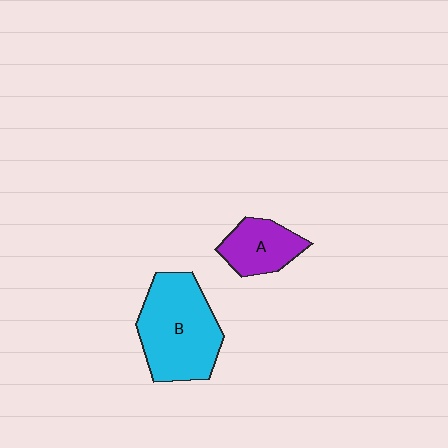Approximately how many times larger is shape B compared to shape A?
Approximately 2.0 times.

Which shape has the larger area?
Shape B (cyan).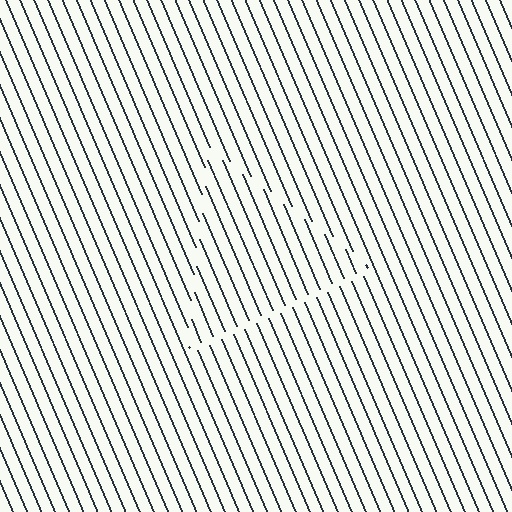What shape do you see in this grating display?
An illusory triangle. The interior of the shape contains the same grating, shifted by half a period — the contour is defined by the phase discontinuity where line-ends from the inner and outer gratings abut.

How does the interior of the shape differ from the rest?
The interior of the shape contains the same grating, shifted by half a period — the contour is defined by the phase discontinuity where line-ends from the inner and outer gratings abut.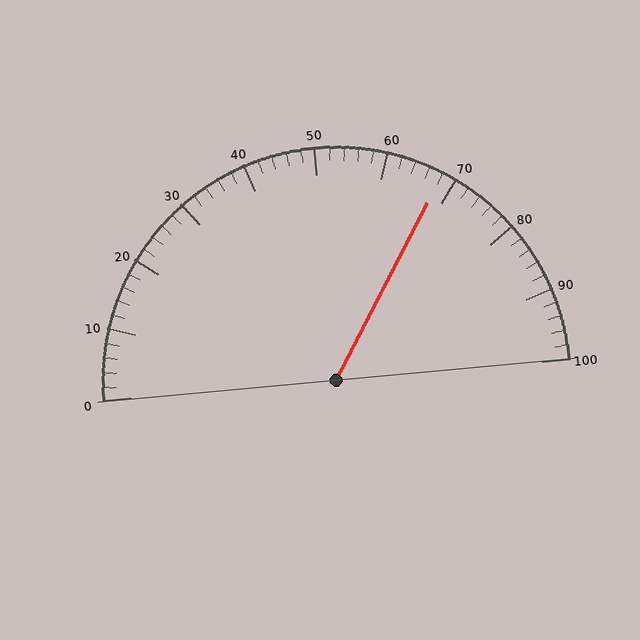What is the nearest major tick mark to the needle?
The nearest major tick mark is 70.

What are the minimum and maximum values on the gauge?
The gauge ranges from 0 to 100.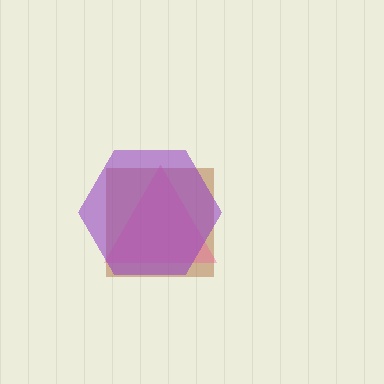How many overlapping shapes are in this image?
There are 3 overlapping shapes in the image.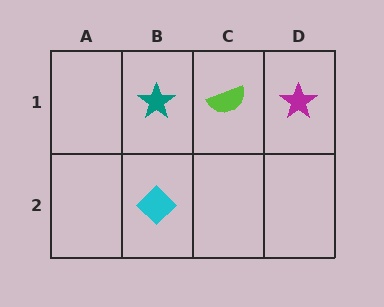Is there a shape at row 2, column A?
No, that cell is empty.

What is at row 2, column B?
A cyan diamond.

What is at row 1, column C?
A lime semicircle.